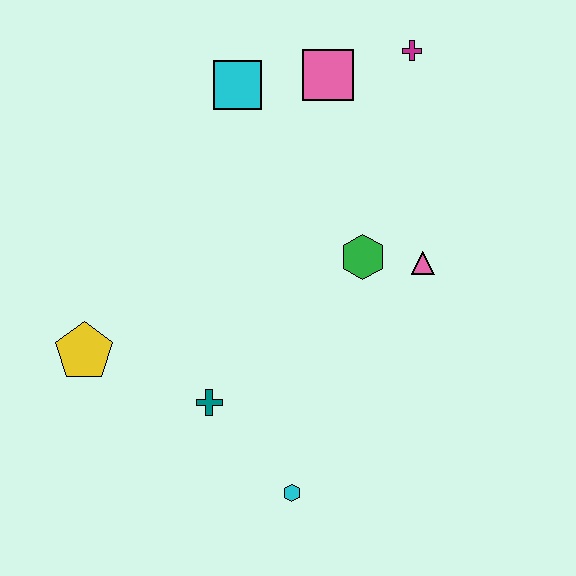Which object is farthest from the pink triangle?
The yellow pentagon is farthest from the pink triangle.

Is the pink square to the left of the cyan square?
No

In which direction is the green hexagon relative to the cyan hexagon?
The green hexagon is above the cyan hexagon.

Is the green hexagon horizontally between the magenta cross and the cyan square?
Yes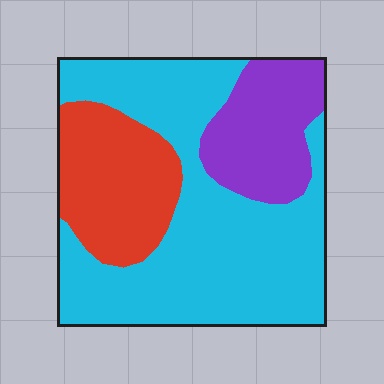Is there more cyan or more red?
Cyan.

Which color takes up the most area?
Cyan, at roughly 60%.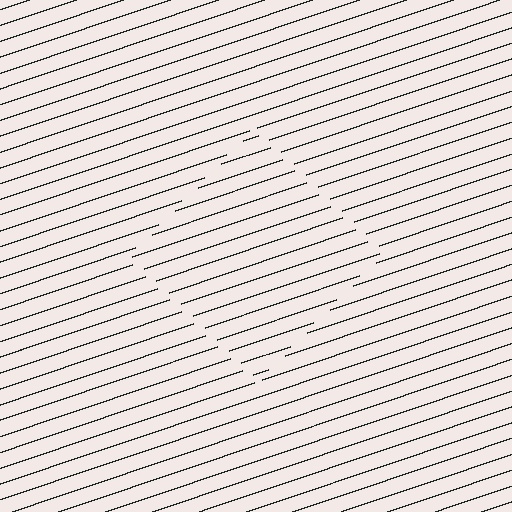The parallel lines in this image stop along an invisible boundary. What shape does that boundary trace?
An illusory square. The interior of the shape contains the same grating, shifted by half a period — the contour is defined by the phase discontinuity where line-ends from the inner and outer gratings abut.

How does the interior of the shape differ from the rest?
The interior of the shape contains the same grating, shifted by half a period — the contour is defined by the phase discontinuity where line-ends from the inner and outer gratings abut.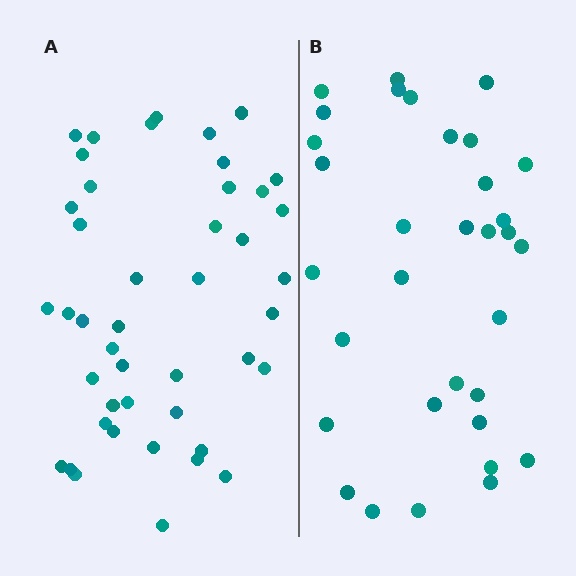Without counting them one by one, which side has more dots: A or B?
Region A (the left region) has more dots.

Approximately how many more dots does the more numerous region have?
Region A has roughly 12 or so more dots than region B.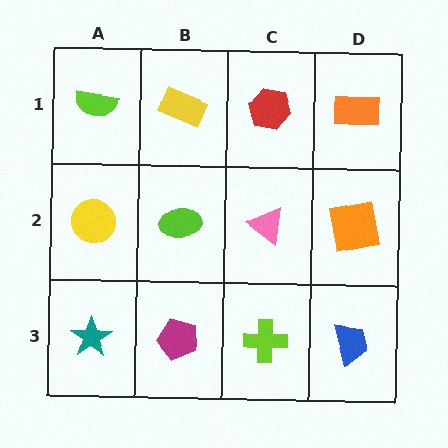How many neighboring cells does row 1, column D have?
2.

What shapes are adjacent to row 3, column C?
A pink triangle (row 2, column C), a magenta pentagon (row 3, column B), a blue trapezoid (row 3, column D).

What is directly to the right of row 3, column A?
A magenta pentagon.